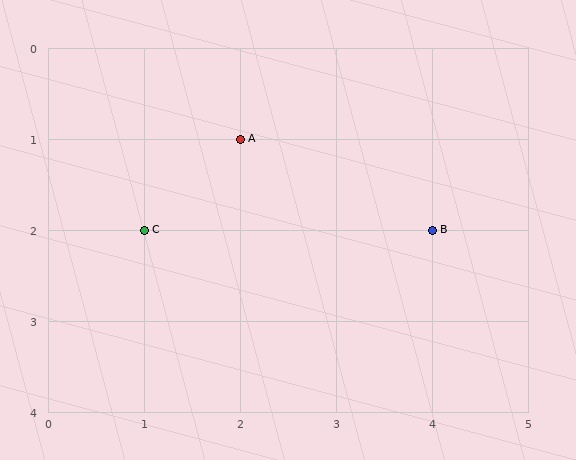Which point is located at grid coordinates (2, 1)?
Point A is at (2, 1).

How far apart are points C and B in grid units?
Points C and B are 3 columns apart.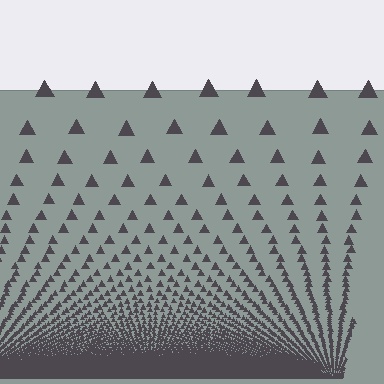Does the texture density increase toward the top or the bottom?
Density increases toward the bottom.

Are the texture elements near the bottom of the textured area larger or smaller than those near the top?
Smaller. The gradient is inverted — elements near the bottom are smaller and denser.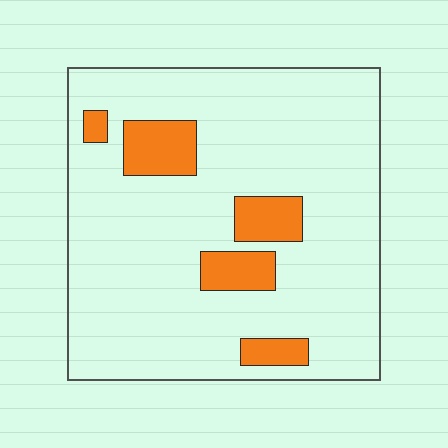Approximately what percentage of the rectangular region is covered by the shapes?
Approximately 15%.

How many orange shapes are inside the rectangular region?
5.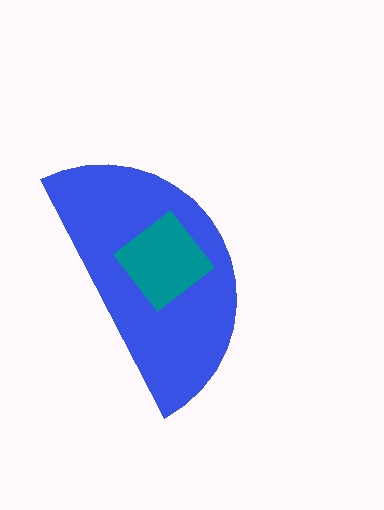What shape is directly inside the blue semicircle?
The teal diamond.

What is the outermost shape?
The blue semicircle.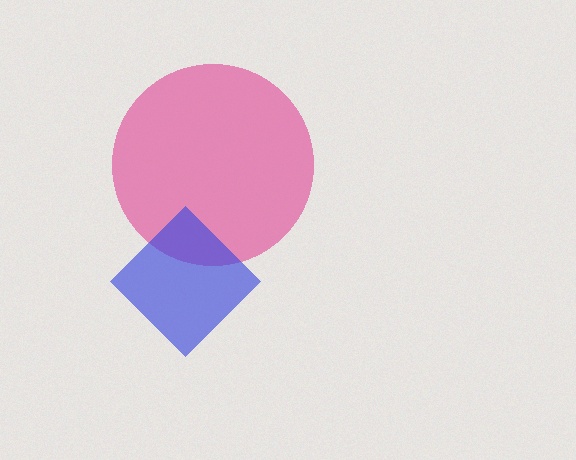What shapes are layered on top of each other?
The layered shapes are: a pink circle, a blue diamond.